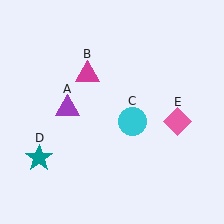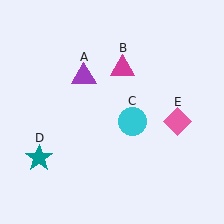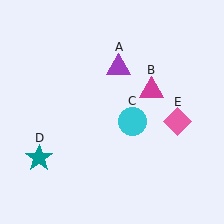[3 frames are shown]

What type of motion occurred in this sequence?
The purple triangle (object A), magenta triangle (object B) rotated clockwise around the center of the scene.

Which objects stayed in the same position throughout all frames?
Cyan circle (object C) and teal star (object D) and pink diamond (object E) remained stationary.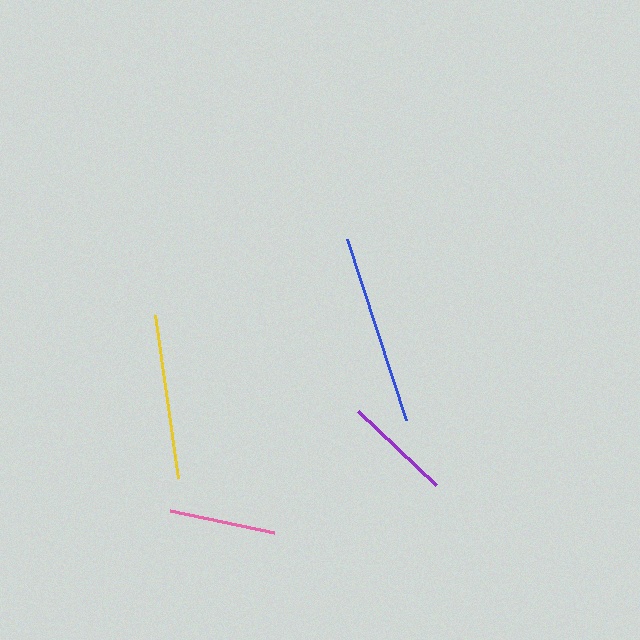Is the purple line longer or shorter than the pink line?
The purple line is longer than the pink line.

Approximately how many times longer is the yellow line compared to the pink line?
The yellow line is approximately 1.5 times the length of the pink line.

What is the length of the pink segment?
The pink segment is approximately 107 pixels long.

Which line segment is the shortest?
The pink line is the shortest at approximately 107 pixels.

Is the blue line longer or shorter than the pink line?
The blue line is longer than the pink line.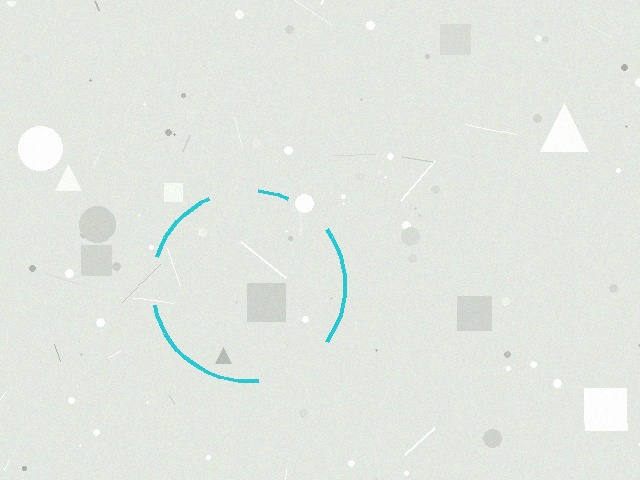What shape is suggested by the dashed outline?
The dashed outline suggests a circle.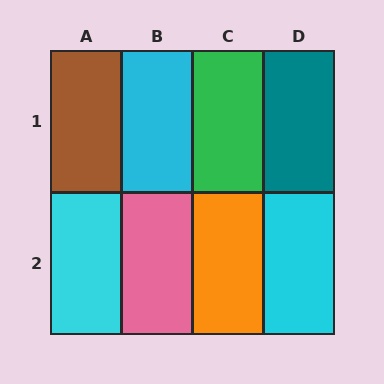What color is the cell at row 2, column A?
Cyan.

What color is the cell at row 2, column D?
Cyan.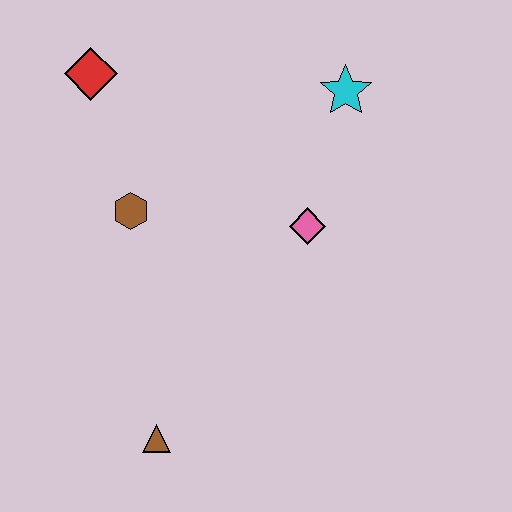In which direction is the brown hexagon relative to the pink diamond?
The brown hexagon is to the left of the pink diamond.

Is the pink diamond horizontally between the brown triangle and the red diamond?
No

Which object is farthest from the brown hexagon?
The cyan star is farthest from the brown hexagon.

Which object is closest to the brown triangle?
The brown hexagon is closest to the brown triangle.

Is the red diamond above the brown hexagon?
Yes